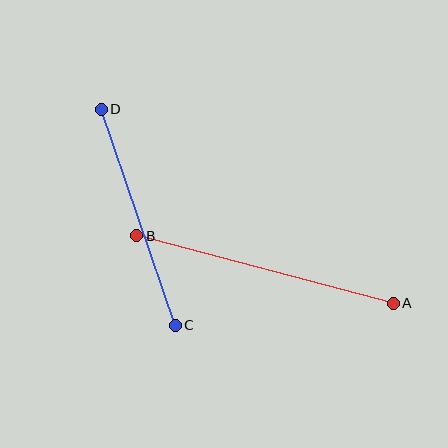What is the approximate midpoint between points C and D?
The midpoint is at approximately (138, 217) pixels.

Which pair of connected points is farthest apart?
Points A and B are farthest apart.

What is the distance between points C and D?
The distance is approximately 228 pixels.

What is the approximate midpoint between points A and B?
The midpoint is at approximately (265, 270) pixels.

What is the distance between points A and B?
The distance is approximately 265 pixels.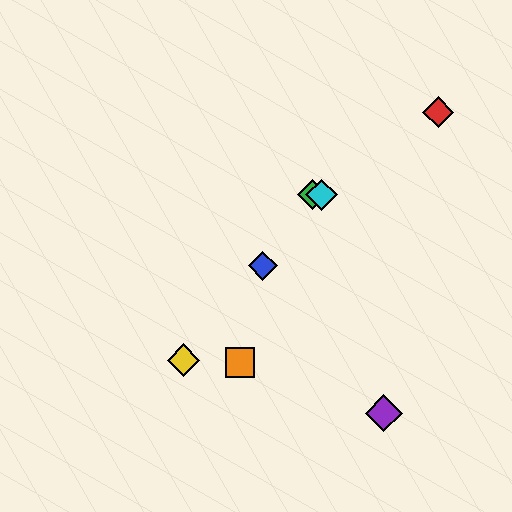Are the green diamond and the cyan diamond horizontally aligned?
Yes, both are at y≈195.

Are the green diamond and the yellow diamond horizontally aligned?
No, the green diamond is at y≈195 and the yellow diamond is at y≈360.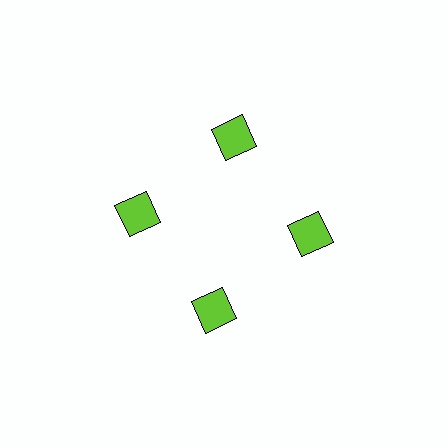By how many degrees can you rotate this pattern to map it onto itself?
The pattern maps onto itself every 90 degrees of rotation.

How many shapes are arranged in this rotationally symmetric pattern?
There are 4 shapes, arranged in 4 groups of 1.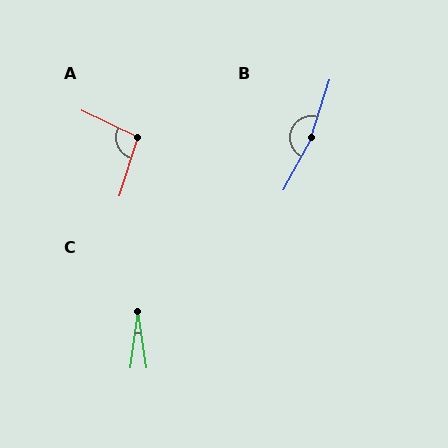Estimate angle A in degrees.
Approximately 97 degrees.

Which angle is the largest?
B, at approximately 170 degrees.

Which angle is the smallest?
C, at approximately 16 degrees.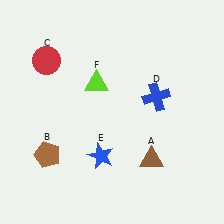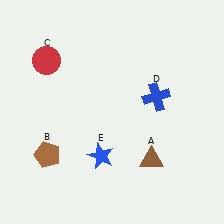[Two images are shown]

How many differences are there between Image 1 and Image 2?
There is 1 difference between the two images.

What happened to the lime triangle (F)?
The lime triangle (F) was removed in Image 2. It was in the top-left area of Image 1.